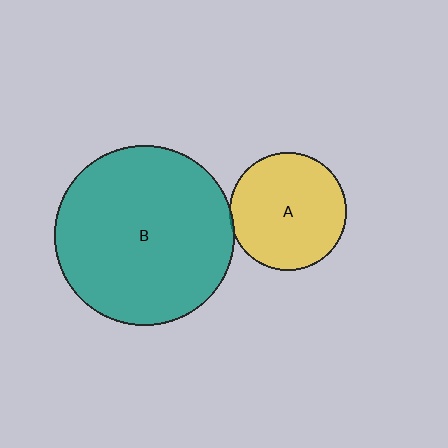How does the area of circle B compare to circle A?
Approximately 2.4 times.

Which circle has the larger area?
Circle B (teal).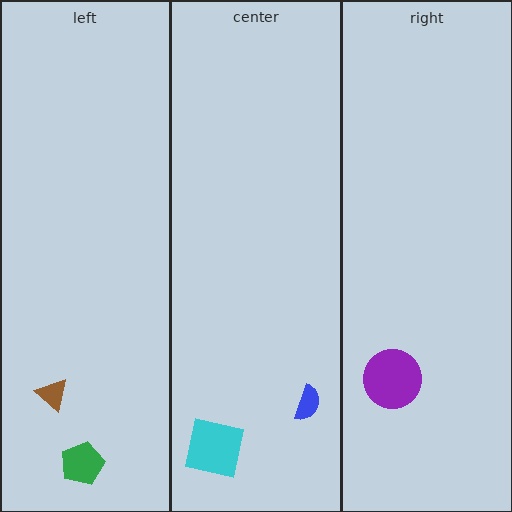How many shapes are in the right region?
1.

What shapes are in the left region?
The brown triangle, the green pentagon.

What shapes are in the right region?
The purple circle.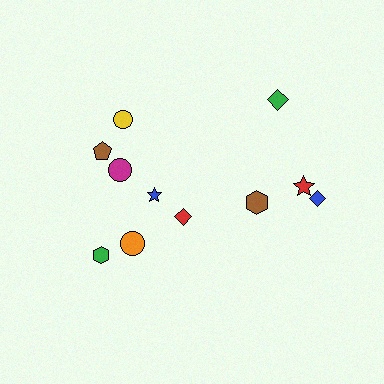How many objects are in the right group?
There are 4 objects.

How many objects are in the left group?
There are 7 objects.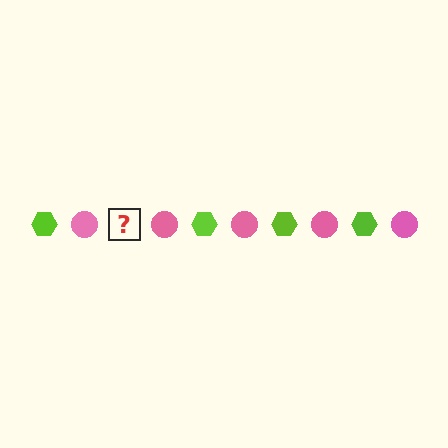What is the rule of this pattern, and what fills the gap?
The rule is that the pattern alternates between lime hexagon and pink circle. The gap should be filled with a lime hexagon.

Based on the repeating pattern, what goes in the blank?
The blank should be a lime hexagon.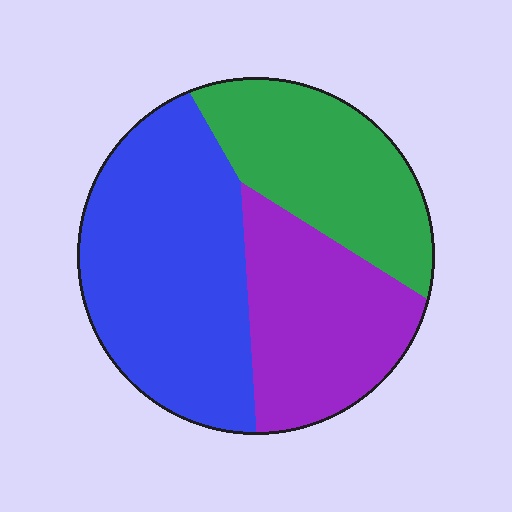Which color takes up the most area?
Blue, at roughly 45%.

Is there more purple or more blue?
Blue.